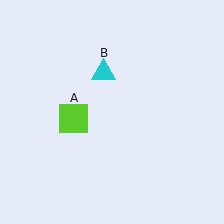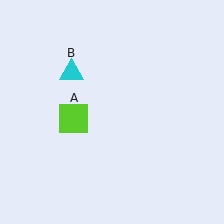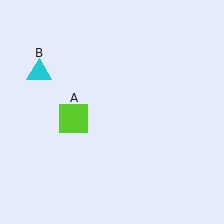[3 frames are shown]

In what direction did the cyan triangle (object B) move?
The cyan triangle (object B) moved left.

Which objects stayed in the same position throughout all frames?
Lime square (object A) remained stationary.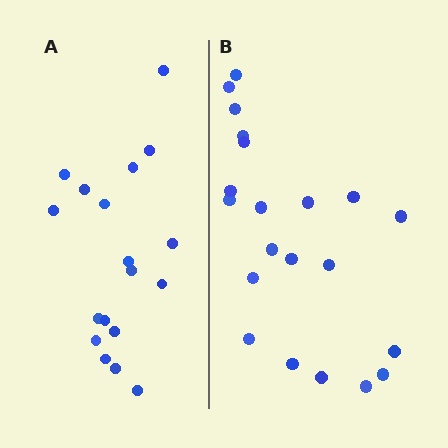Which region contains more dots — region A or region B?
Region B (the right region) has more dots.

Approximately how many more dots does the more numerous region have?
Region B has just a few more — roughly 2 or 3 more dots than region A.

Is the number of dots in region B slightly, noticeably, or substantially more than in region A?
Region B has only slightly more — the two regions are fairly close. The ratio is roughly 1.2 to 1.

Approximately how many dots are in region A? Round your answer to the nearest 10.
About 20 dots. (The exact count is 18, which rounds to 20.)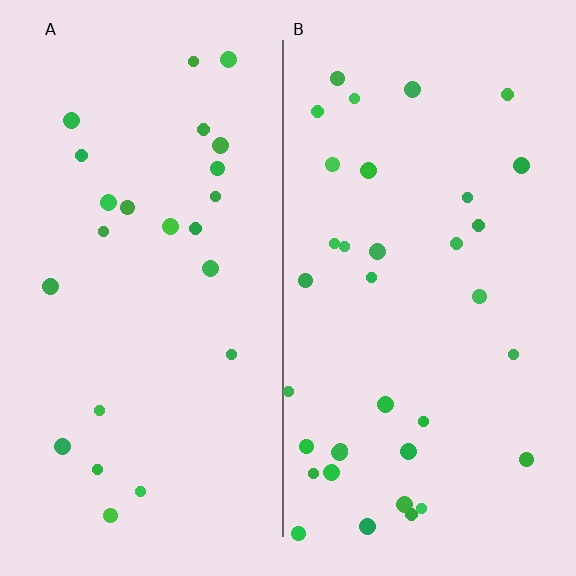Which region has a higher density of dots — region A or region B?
B (the right).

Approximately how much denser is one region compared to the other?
Approximately 1.5× — region B over region A.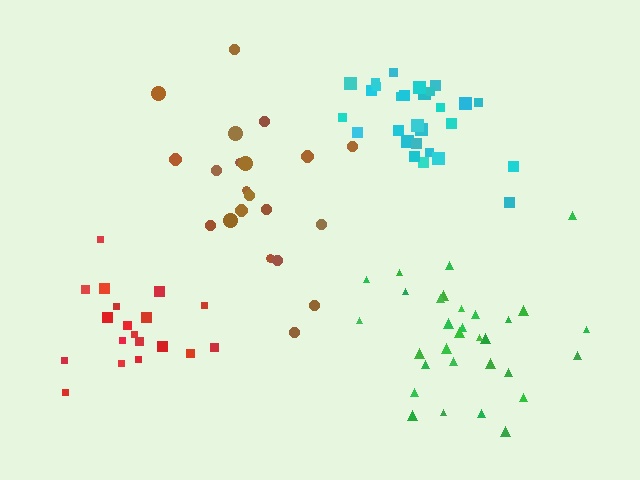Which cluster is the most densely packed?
Cyan.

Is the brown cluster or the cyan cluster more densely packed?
Cyan.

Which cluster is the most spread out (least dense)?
Brown.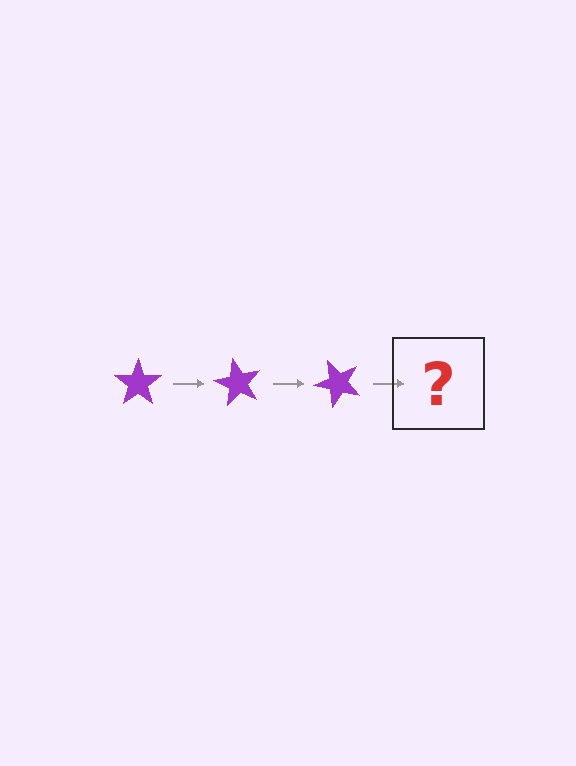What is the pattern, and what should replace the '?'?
The pattern is that the star rotates 60 degrees each step. The '?' should be a purple star rotated 180 degrees.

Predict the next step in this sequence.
The next step is a purple star rotated 180 degrees.